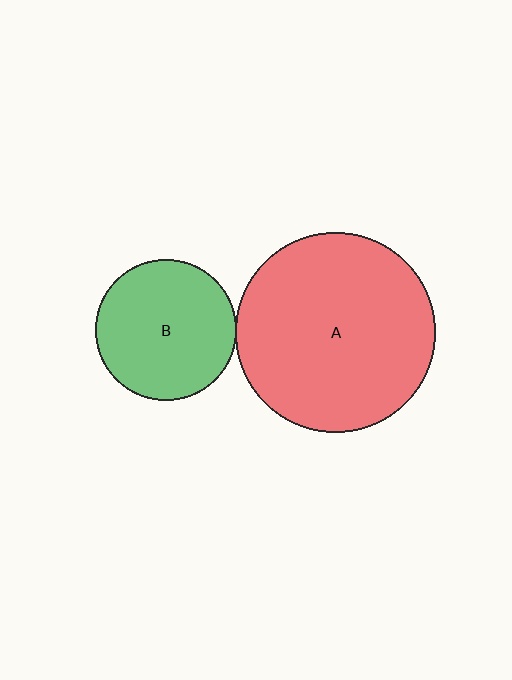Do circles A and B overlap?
Yes.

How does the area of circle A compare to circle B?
Approximately 2.0 times.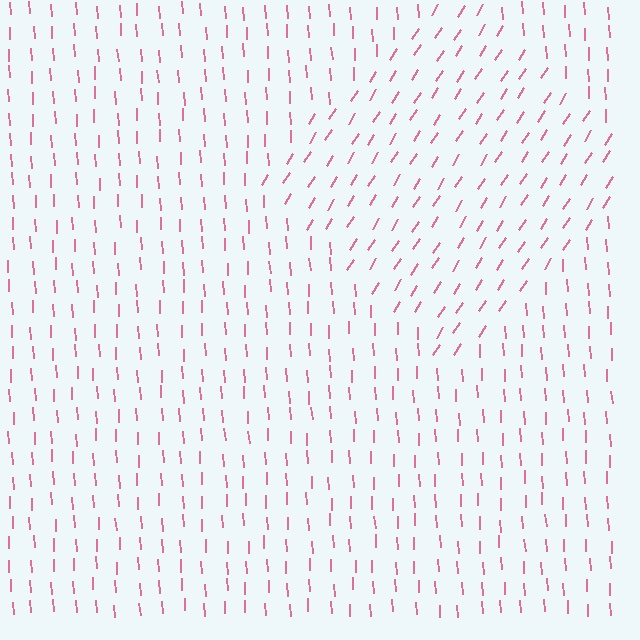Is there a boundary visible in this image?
Yes, there is a texture boundary formed by a change in line orientation.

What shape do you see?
I see a diamond.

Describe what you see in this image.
The image is filled with small pink line segments. A diamond region in the image has lines oriented differently from the surrounding lines, creating a visible texture boundary.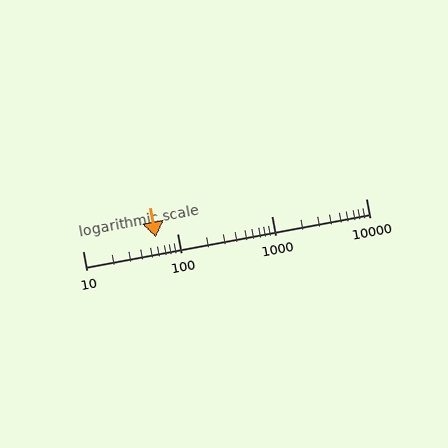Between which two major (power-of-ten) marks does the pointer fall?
The pointer is between 10 and 100.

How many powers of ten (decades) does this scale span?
The scale spans 3 decades, from 10 to 10000.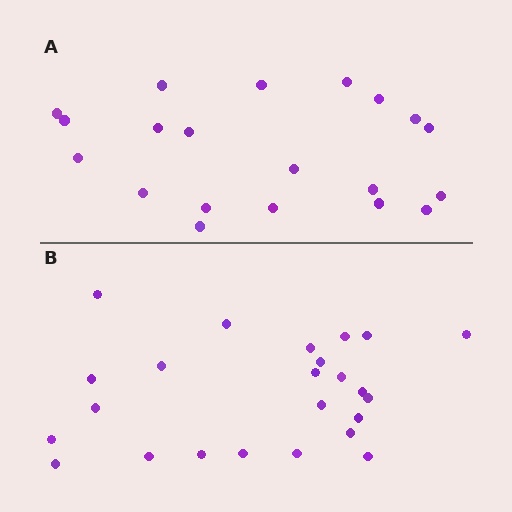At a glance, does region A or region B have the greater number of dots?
Region B (the bottom region) has more dots.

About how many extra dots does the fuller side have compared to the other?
Region B has about 4 more dots than region A.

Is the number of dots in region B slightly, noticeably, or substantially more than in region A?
Region B has only slightly more — the two regions are fairly close. The ratio is roughly 1.2 to 1.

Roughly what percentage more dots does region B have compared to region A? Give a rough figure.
About 20% more.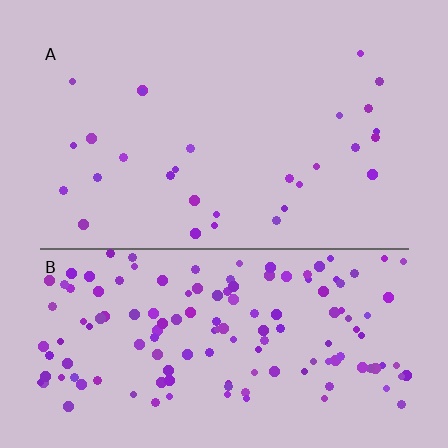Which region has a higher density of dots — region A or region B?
B (the bottom).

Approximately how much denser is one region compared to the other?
Approximately 5.0× — region B over region A.